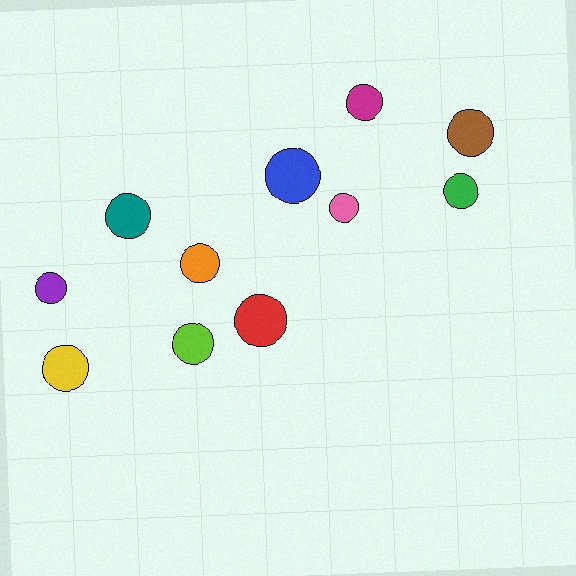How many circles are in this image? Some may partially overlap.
There are 11 circles.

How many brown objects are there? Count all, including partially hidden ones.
There is 1 brown object.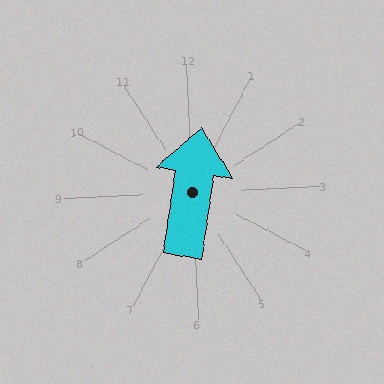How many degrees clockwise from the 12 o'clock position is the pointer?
Approximately 12 degrees.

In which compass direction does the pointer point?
North.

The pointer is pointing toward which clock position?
Roughly 12 o'clock.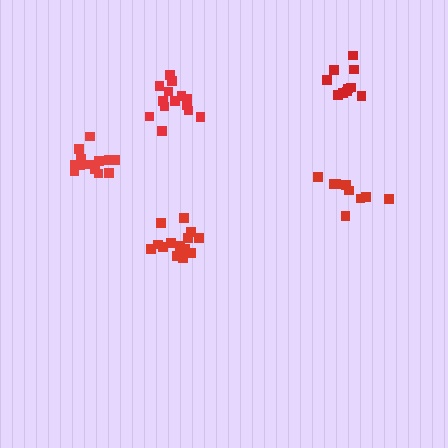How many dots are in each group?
Group 1: 13 dots, Group 2: 9 dots, Group 3: 10 dots, Group 4: 14 dots, Group 5: 14 dots (60 total).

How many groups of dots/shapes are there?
There are 5 groups.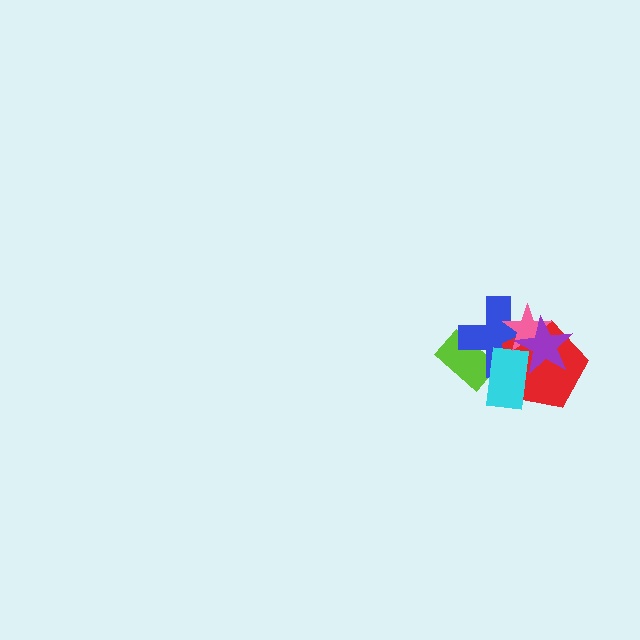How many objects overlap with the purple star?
4 objects overlap with the purple star.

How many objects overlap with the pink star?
3 objects overlap with the pink star.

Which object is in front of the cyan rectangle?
The purple star is in front of the cyan rectangle.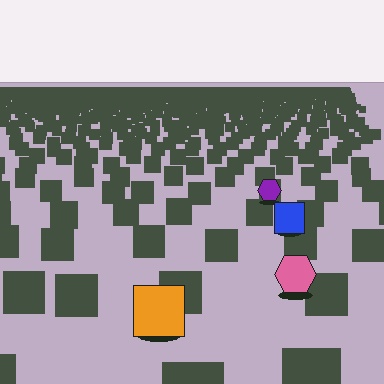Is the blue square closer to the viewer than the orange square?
No. The orange square is closer — you can tell from the texture gradient: the ground texture is coarser near it.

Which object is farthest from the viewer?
The purple hexagon is farthest from the viewer. It appears smaller and the ground texture around it is denser.